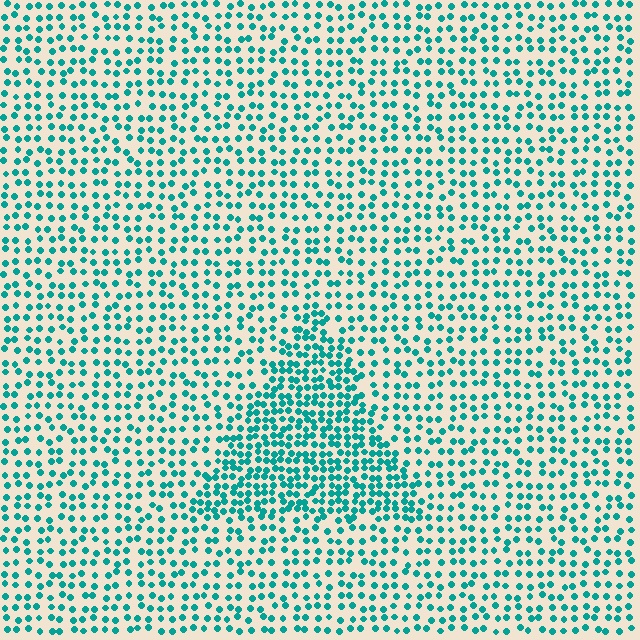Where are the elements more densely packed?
The elements are more densely packed inside the triangle boundary.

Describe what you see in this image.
The image contains small teal elements arranged at two different densities. A triangle-shaped region is visible where the elements are more densely packed than the surrounding area.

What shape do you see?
I see a triangle.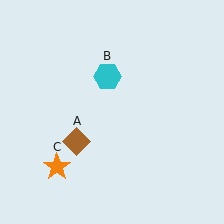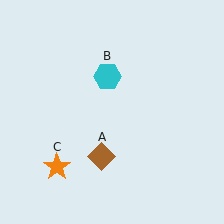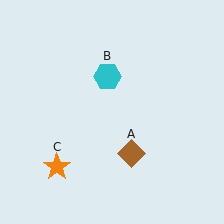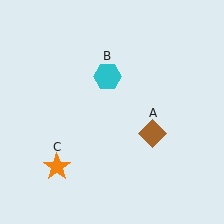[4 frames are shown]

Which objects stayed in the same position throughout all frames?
Cyan hexagon (object B) and orange star (object C) remained stationary.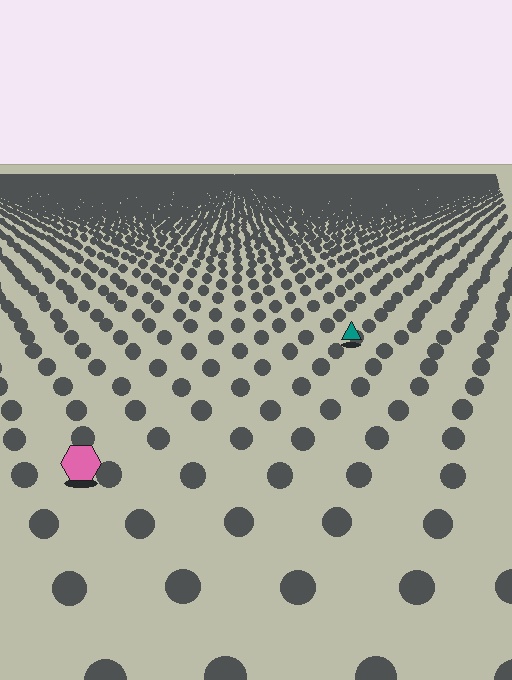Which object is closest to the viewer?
The pink hexagon is closest. The texture marks near it are larger and more spread out.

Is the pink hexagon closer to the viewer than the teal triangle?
Yes. The pink hexagon is closer — you can tell from the texture gradient: the ground texture is coarser near it.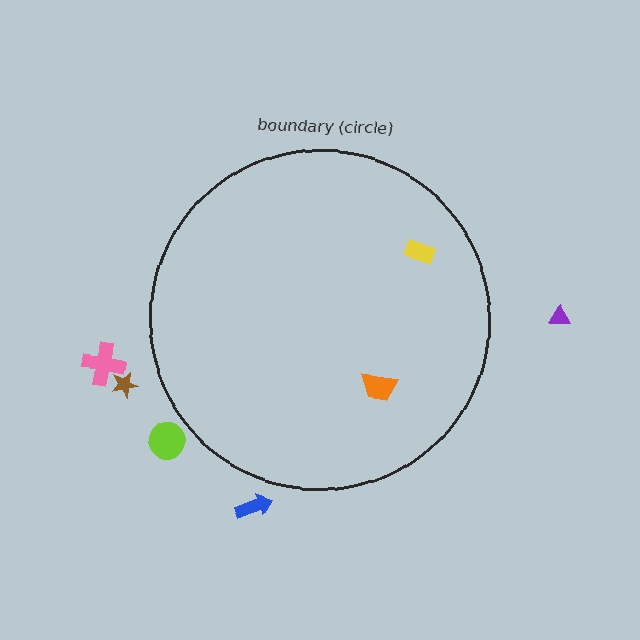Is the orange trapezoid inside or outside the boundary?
Inside.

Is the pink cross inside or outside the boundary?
Outside.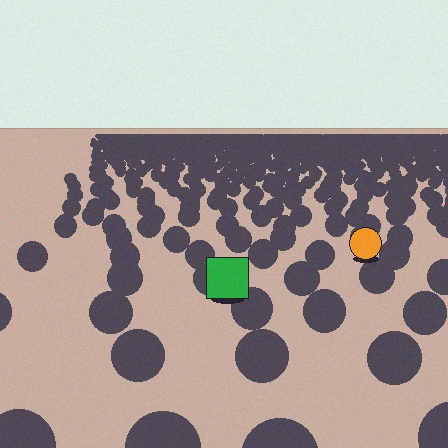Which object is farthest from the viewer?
The orange circle is farthest from the viewer. It appears smaller and the ground texture around it is denser.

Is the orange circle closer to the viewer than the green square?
No. The green square is closer — you can tell from the texture gradient: the ground texture is coarser near it.